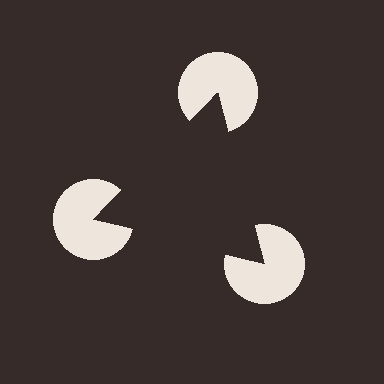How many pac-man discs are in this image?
There are 3 — one at each vertex of the illusory triangle.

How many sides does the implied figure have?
3 sides.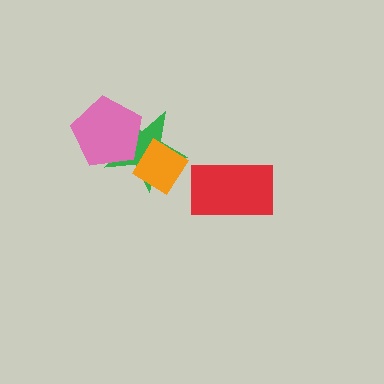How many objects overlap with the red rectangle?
0 objects overlap with the red rectangle.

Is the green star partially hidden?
Yes, it is partially covered by another shape.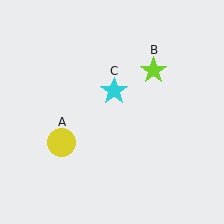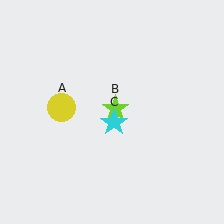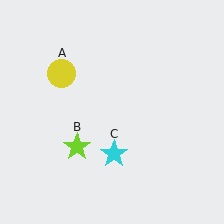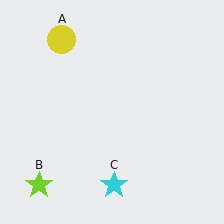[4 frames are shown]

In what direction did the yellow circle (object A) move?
The yellow circle (object A) moved up.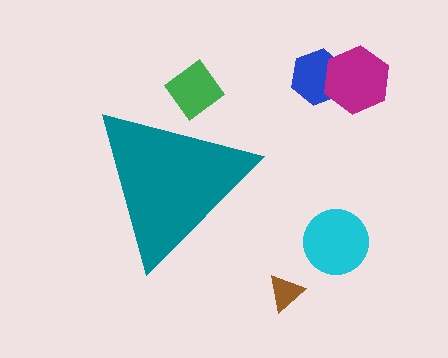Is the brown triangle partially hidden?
No, the brown triangle is fully visible.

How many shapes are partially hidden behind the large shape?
1 shape is partially hidden.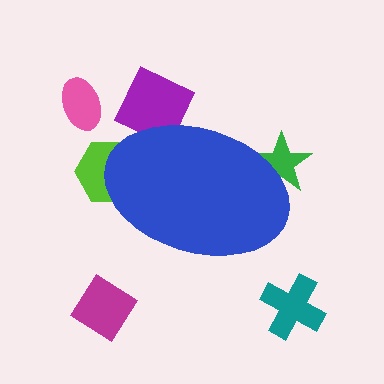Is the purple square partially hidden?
Yes, the purple square is partially hidden behind the blue ellipse.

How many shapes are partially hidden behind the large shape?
3 shapes are partially hidden.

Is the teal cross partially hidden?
No, the teal cross is fully visible.